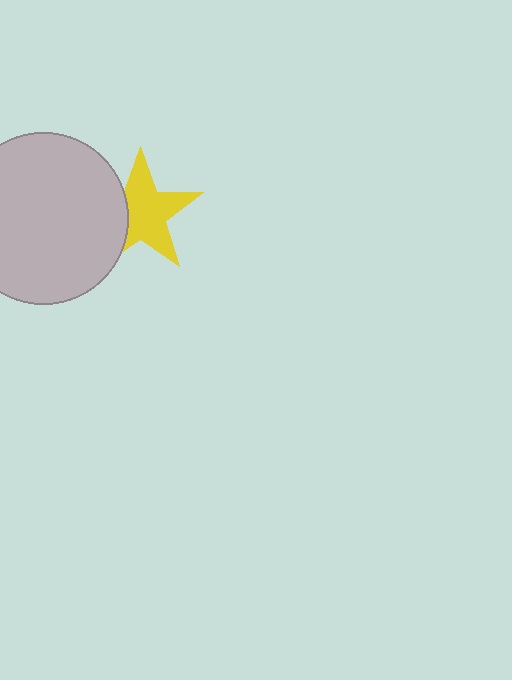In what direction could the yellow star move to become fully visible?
The yellow star could move right. That would shift it out from behind the light gray circle entirely.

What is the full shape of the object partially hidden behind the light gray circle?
The partially hidden object is a yellow star.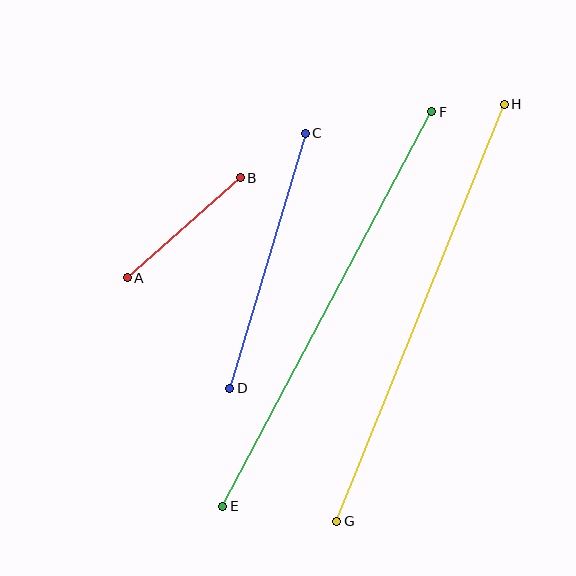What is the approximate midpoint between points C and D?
The midpoint is at approximately (267, 261) pixels.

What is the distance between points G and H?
The distance is approximately 450 pixels.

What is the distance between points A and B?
The distance is approximately 151 pixels.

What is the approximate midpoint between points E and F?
The midpoint is at approximately (327, 309) pixels.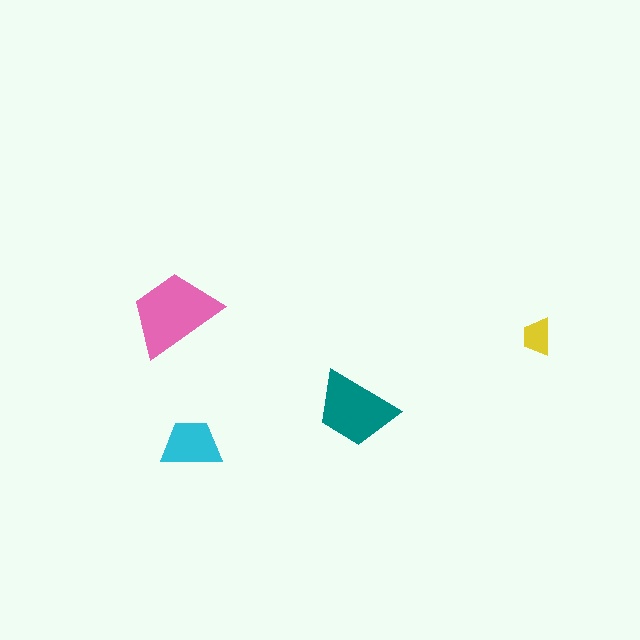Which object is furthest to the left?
The pink trapezoid is leftmost.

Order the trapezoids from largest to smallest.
the pink one, the teal one, the cyan one, the yellow one.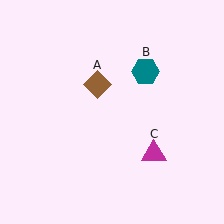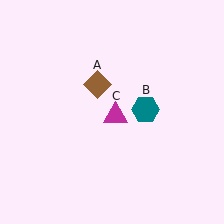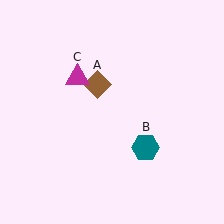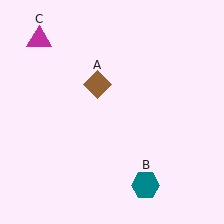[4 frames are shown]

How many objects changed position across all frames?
2 objects changed position: teal hexagon (object B), magenta triangle (object C).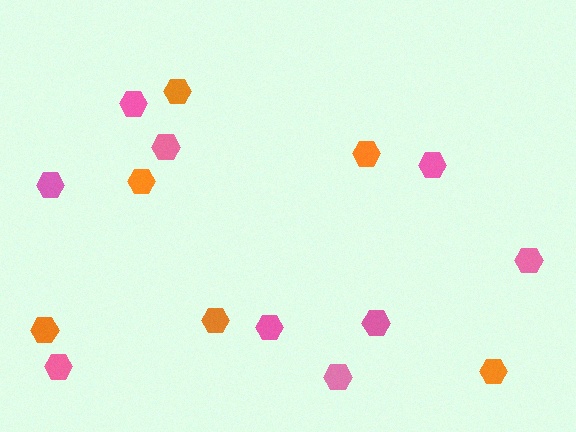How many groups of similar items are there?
There are 2 groups: one group of pink hexagons (9) and one group of orange hexagons (6).